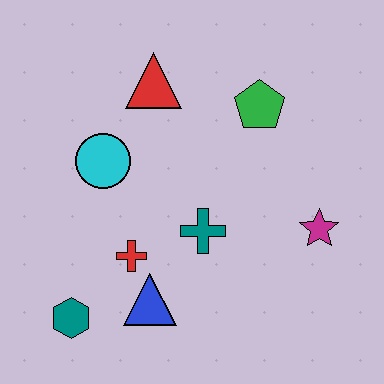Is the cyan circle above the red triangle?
No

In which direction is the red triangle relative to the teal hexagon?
The red triangle is above the teal hexagon.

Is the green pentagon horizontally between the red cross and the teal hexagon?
No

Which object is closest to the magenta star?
The teal cross is closest to the magenta star.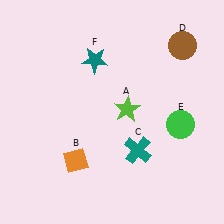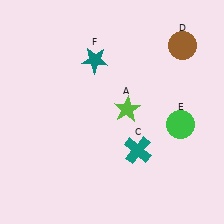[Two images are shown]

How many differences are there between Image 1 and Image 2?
There is 1 difference between the two images.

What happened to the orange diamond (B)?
The orange diamond (B) was removed in Image 2. It was in the bottom-left area of Image 1.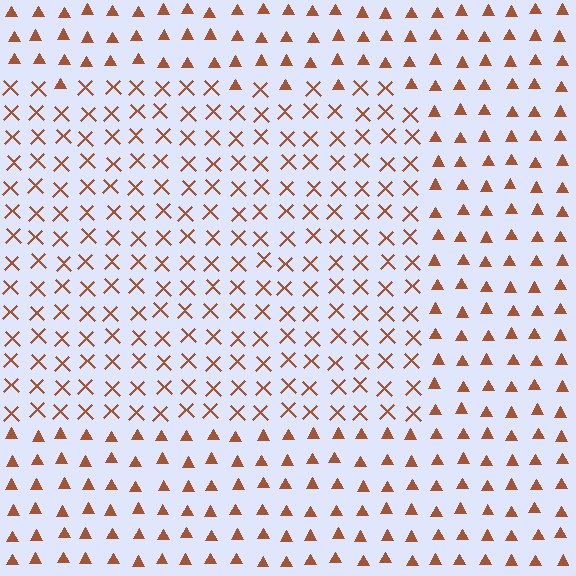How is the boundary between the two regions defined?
The boundary is defined by a change in element shape: X marks inside vs. triangles outside. All elements share the same color and spacing.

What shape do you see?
I see a rectangle.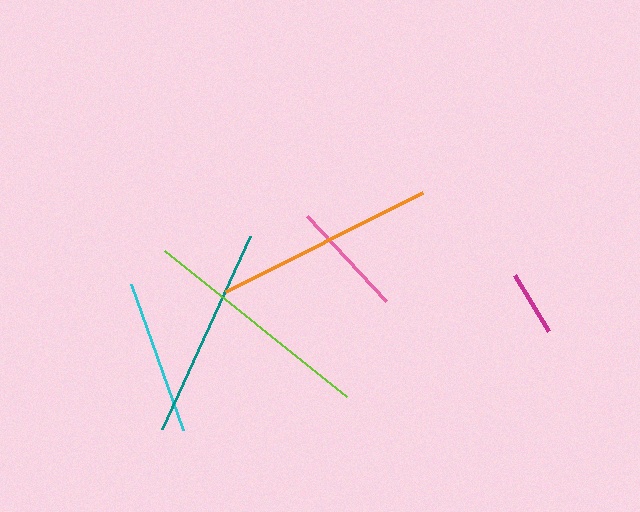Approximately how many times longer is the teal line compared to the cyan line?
The teal line is approximately 1.4 times the length of the cyan line.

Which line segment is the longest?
The lime line is the longest at approximately 233 pixels.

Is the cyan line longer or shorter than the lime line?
The lime line is longer than the cyan line.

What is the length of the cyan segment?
The cyan segment is approximately 156 pixels long.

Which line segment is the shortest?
The magenta line is the shortest at approximately 65 pixels.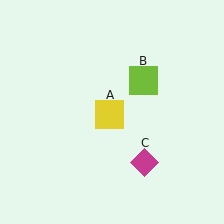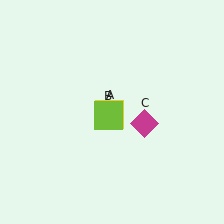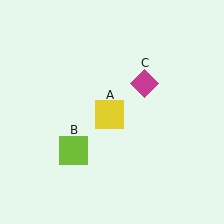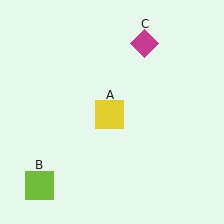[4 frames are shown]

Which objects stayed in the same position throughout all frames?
Yellow square (object A) remained stationary.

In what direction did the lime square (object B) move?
The lime square (object B) moved down and to the left.